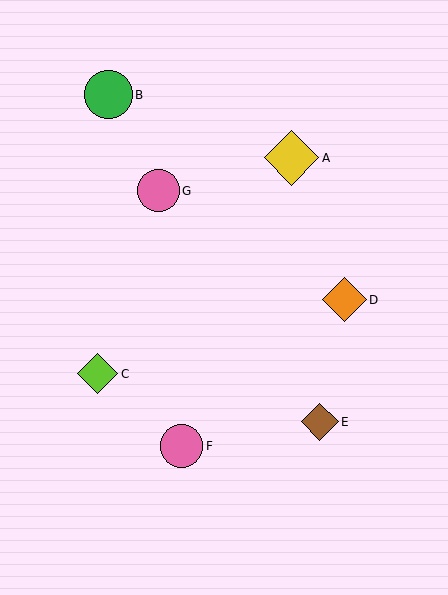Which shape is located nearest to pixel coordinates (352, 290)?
The orange diamond (labeled D) at (344, 300) is nearest to that location.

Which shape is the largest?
The yellow diamond (labeled A) is the largest.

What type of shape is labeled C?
Shape C is a lime diamond.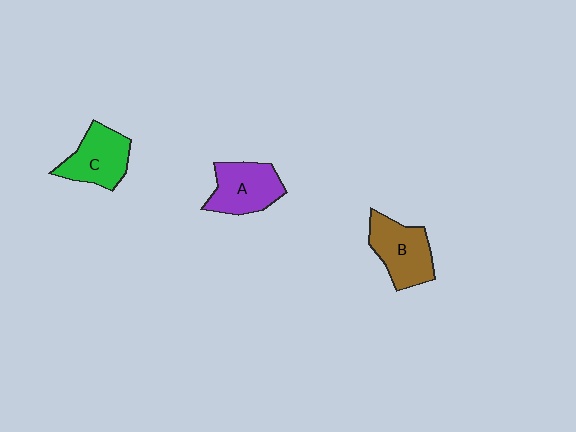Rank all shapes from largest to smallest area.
From largest to smallest: B (brown), A (purple), C (green).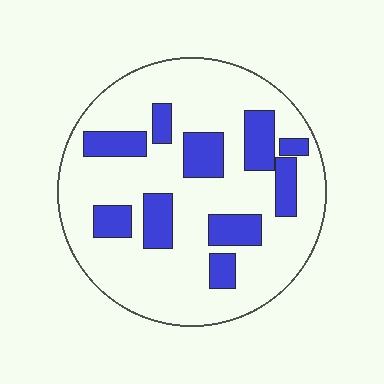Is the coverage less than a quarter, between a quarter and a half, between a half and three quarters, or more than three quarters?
Less than a quarter.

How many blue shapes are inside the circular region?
10.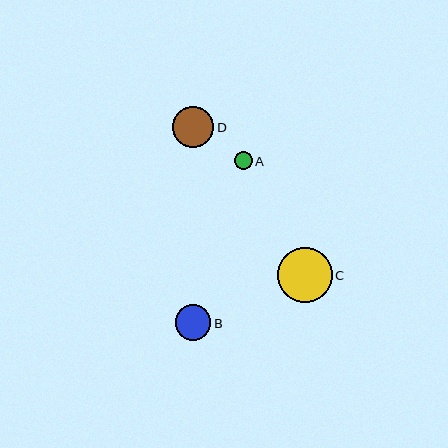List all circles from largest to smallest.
From largest to smallest: C, D, B, A.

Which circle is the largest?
Circle C is the largest with a size of approximately 55 pixels.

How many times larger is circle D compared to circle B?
Circle D is approximately 1.2 times the size of circle B.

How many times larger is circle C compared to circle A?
Circle C is approximately 3.0 times the size of circle A.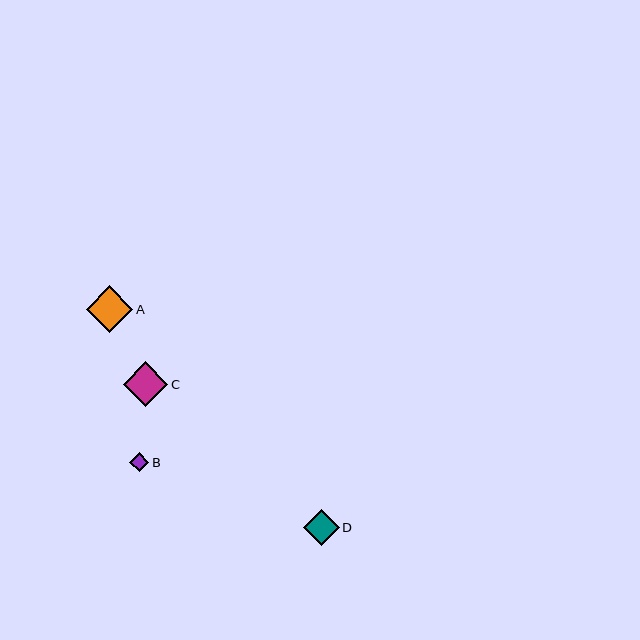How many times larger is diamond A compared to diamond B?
Diamond A is approximately 2.3 times the size of diamond B.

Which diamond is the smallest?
Diamond B is the smallest with a size of approximately 20 pixels.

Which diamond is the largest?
Diamond A is the largest with a size of approximately 46 pixels.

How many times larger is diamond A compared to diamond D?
Diamond A is approximately 1.3 times the size of diamond D.